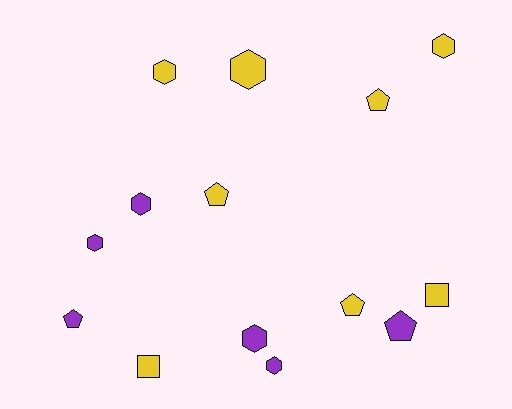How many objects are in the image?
There are 14 objects.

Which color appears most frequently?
Yellow, with 8 objects.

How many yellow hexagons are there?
There are 3 yellow hexagons.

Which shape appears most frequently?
Hexagon, with 7 objects.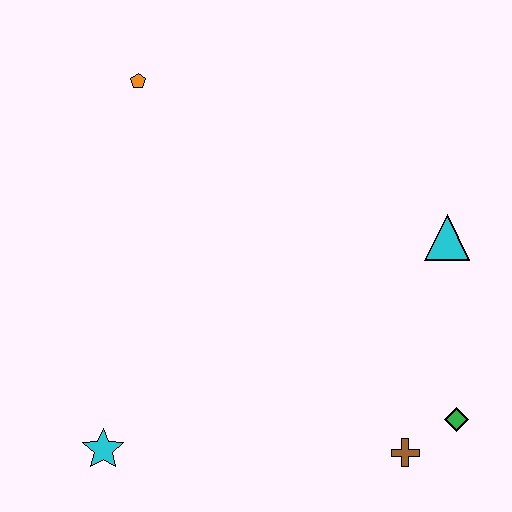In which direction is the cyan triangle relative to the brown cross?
The cyan triangle is above the brown cross.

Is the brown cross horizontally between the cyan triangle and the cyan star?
Yes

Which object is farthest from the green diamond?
The orange pentagon is farthest from the green diamond.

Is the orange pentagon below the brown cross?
No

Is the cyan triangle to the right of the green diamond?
No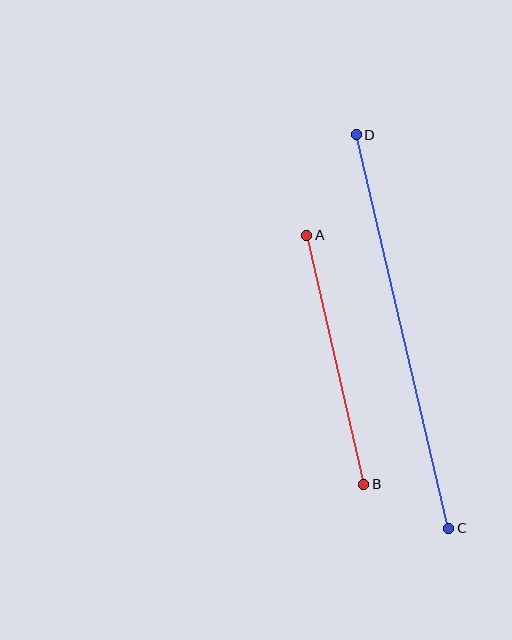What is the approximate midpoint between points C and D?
The midpoint is at approximately (403, 331) pixels.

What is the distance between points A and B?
The distance is approximately 256 pixels.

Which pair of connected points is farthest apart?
Points C and D are farthest apart.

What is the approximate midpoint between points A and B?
The midpoint is at approximately (335, 360) pixels.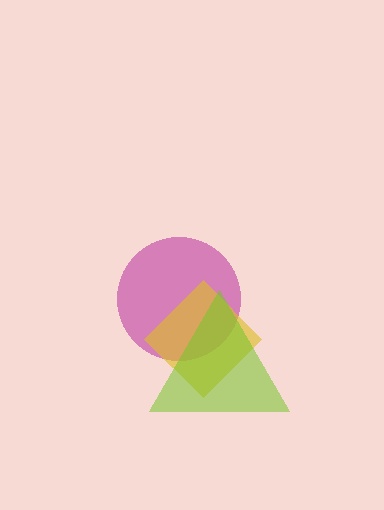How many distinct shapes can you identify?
There are 3 distinct shapes: a magenta circle, a yellow diamond, a lime triangle.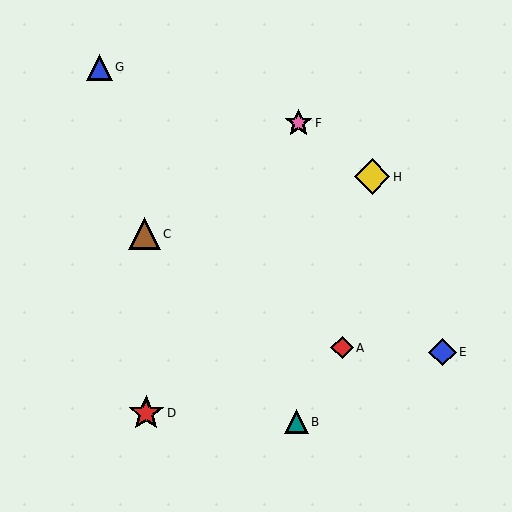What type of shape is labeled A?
Shape A is a red diamond.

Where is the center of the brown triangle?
The center of the brown triangle is at (145, 234).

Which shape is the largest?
The yellow diamond (labeled H) is the largest.